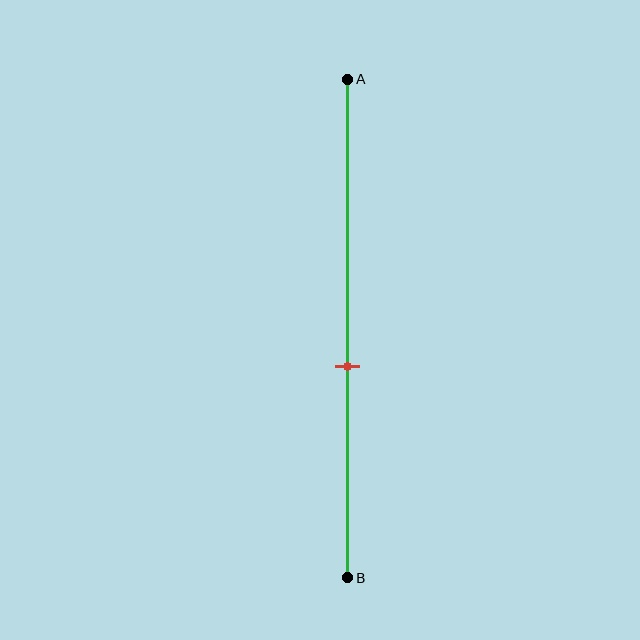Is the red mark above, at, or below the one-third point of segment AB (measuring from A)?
The red mark is below the one-third point of segment AB.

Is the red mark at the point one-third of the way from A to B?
No, the mark is at about 60% from A, not at the 33% one-third point.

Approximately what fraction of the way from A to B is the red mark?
The red mark is approximately 60% of the way from A to B.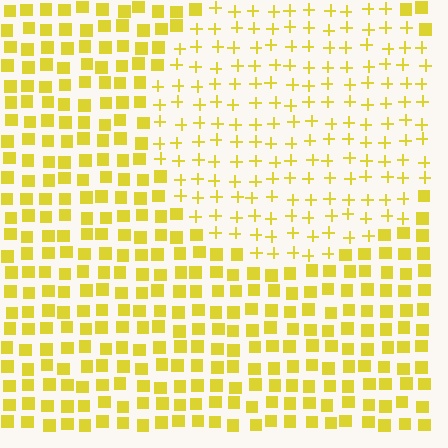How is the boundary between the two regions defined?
The boundary is defined by a change in element shape: plus signs inside vs. squares outside. All elements share the same color and spacing.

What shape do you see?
I see a circle.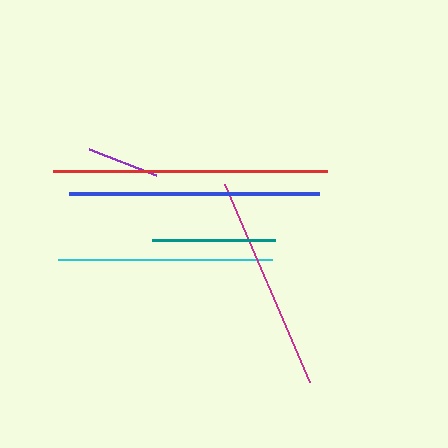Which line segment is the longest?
The red line is the longest at approximately 274 pixels.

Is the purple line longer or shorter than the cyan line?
The cyan line is longer than the purple line.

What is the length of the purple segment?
The purple segment is approximately 71 pixels long.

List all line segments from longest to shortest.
From longest to shortest: red, blue, magenta, cyan, teal, purple.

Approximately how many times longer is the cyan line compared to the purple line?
The cyan line is approximately 3.0 times the length of the purple line.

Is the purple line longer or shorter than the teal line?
The teal line is longer than the purple line.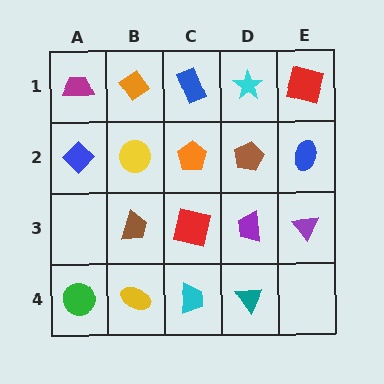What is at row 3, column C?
A red square.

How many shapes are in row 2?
5 shapes.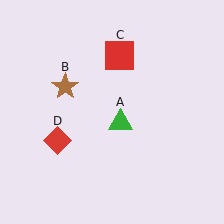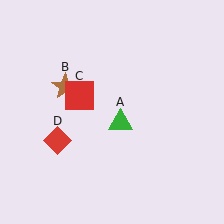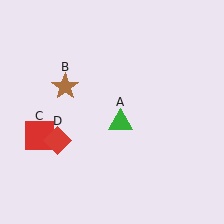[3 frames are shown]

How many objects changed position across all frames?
1 object changed position: red square (object C).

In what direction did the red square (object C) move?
The red square (object C) moved down and to the left.